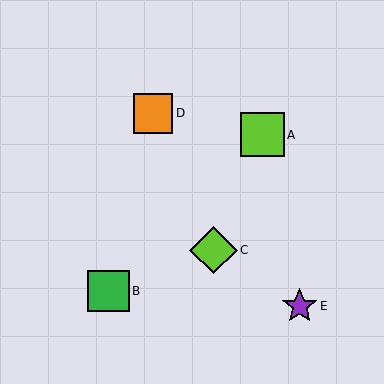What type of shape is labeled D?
Shape D is an orange square.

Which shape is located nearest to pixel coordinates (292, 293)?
The purple star (labeled E) at (300, 306) is nearest to that location.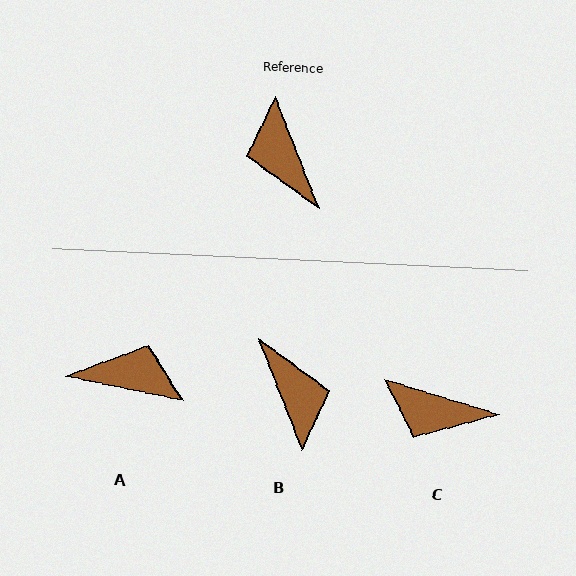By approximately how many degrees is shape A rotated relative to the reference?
Approximately 123 degrees clockwise.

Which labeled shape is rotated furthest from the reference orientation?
B, about 179 degrees away.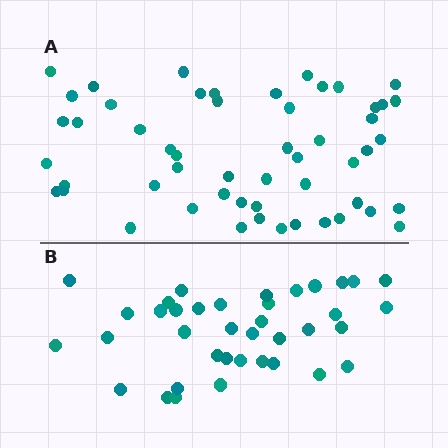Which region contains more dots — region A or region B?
Region A (the top region) has more dots.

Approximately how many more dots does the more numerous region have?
Region A has approximately 15 more dots than region B.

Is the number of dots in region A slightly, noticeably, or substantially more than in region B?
Region A has noticeably more, but not dramatically so. The ratio is roughly 1.4 to 1.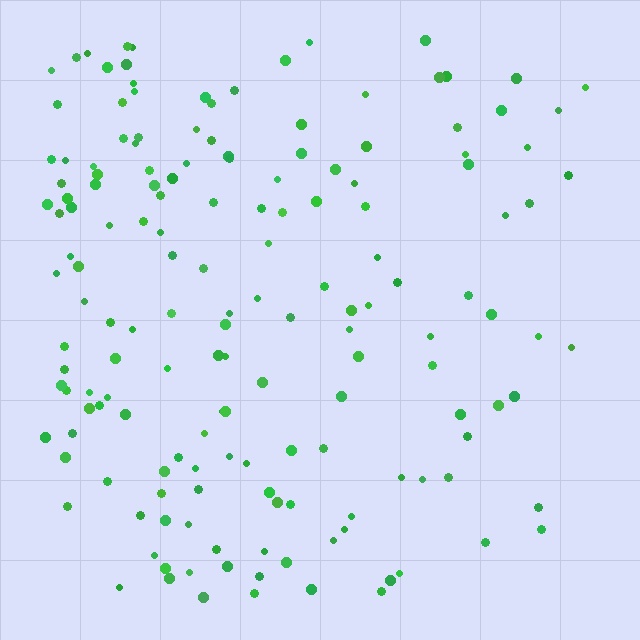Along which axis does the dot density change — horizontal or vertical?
Horizontal.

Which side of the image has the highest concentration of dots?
The left.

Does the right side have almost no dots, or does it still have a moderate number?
Still a moderate number, just noticeably fewer than the left.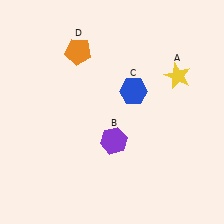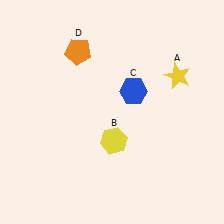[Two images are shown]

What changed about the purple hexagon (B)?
In Image 1, B is purple. In Image 2, it changed to yellow.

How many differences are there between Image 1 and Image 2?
There is 1 difference between the two images.